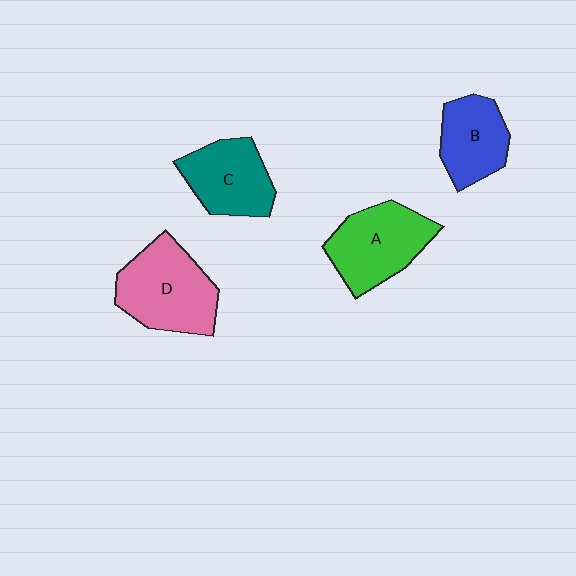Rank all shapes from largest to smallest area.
From largest to smallest: D (pink), A (green), C (teal), B (blue).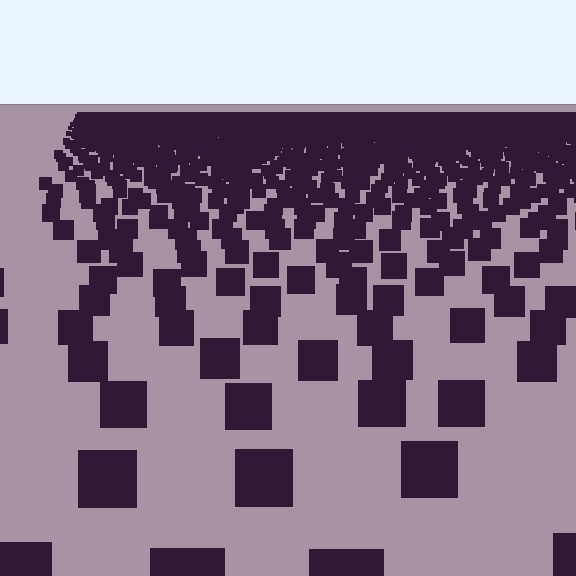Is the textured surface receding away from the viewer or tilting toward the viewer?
The surface is receding away from the viewer. Texture elements get smaller and denser toward the top.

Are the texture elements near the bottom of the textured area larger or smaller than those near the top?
Larger. Near the bottom, elements are closer to the viewer and appear at a bigger on-screen size.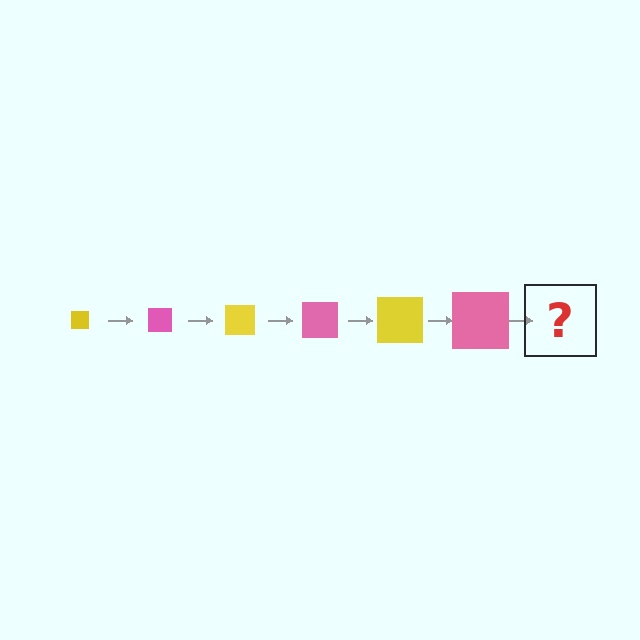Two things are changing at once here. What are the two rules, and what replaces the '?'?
The two rules are that the square grows larger each step and the color cycles through yellow and pink. The '?' should be a yellow square, larger than the previous one.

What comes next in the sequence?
The next element should be a yellow square, larger than the previous one.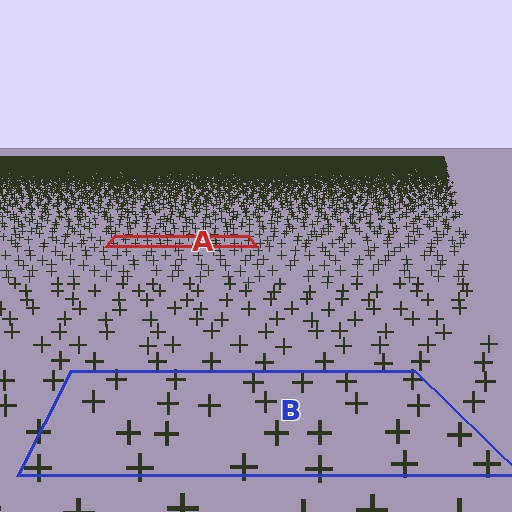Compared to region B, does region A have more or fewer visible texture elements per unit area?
Region A has more texture elements per unit area — they are packed more densely because it is farther away.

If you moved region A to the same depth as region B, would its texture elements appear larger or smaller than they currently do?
They would appear larger. At a closer depth, the same texture elements are projected at a bigger on-screen size.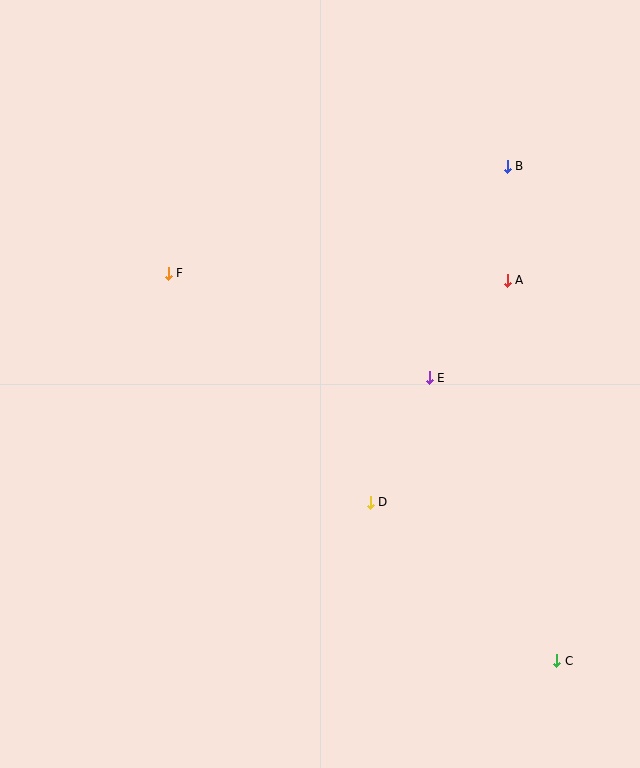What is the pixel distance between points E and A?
The distance between E and A is 125 pixels.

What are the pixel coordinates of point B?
Point B is at (507, 166).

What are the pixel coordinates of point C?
Point C is at (557, 661).